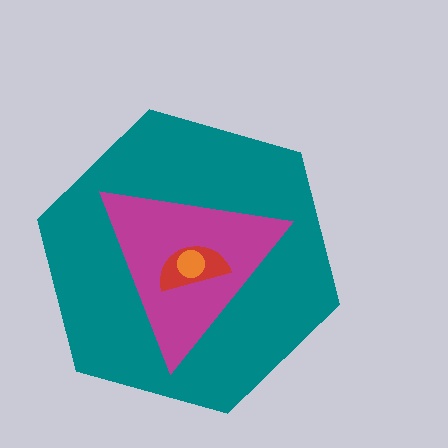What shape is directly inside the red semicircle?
The orange circle.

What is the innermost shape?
The orange circle.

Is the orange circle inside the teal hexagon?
Yes.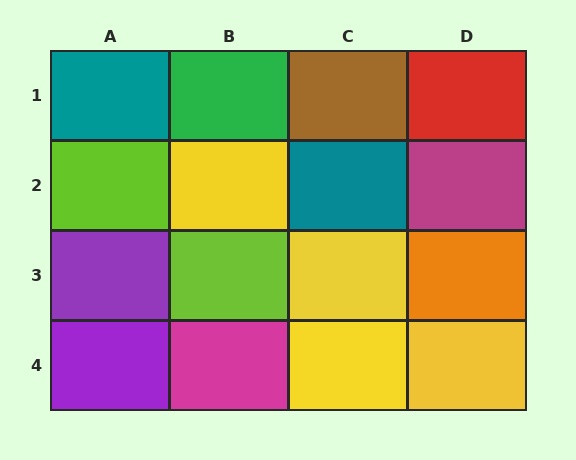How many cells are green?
1 cell is green.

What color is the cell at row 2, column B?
Yellow.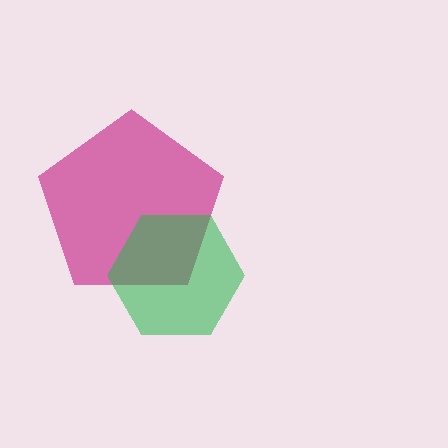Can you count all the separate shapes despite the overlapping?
Yes, there are 2 separate shapes.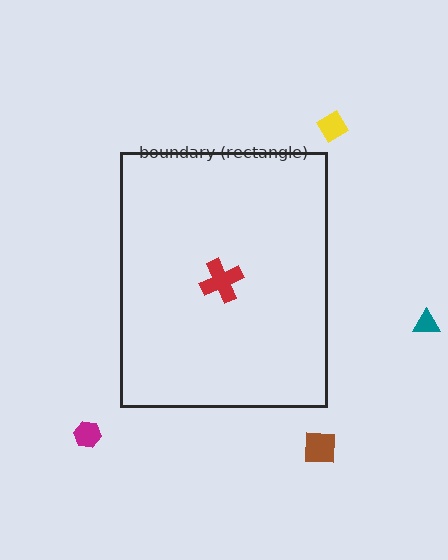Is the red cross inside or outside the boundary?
Inside.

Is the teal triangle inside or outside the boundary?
Outside.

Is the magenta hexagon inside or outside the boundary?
Outside.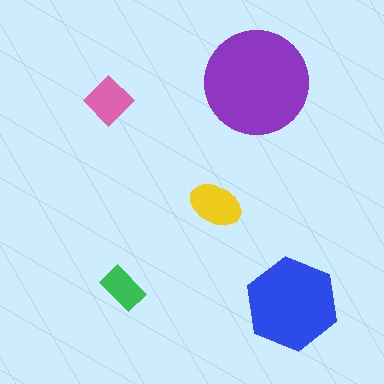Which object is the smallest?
The green rectangle.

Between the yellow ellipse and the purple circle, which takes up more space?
The purple circle.